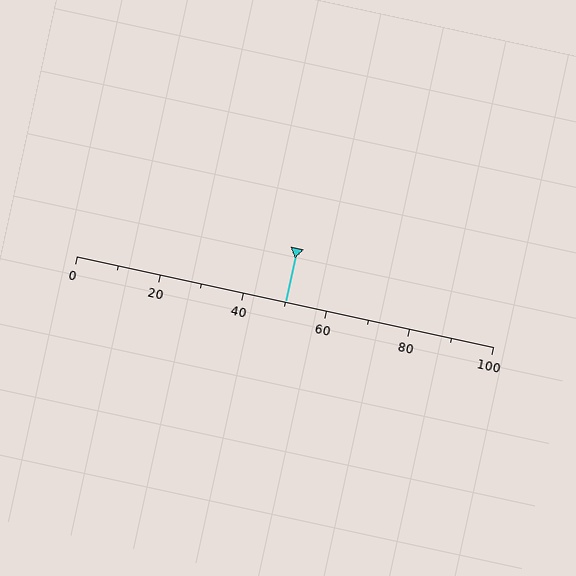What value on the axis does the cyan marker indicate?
The marker indicates approximately 50.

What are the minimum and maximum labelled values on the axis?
The axis runs from 0 to 100.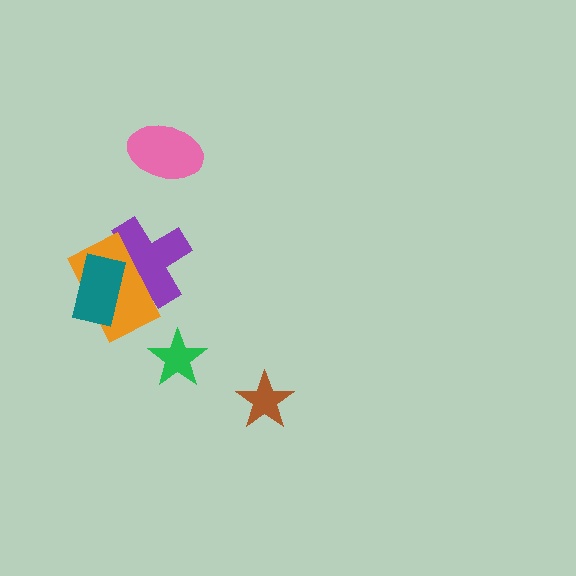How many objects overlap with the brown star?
0 objects overlap with the brown star.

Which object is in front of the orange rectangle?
The teal rectangle is in front of the orange rectangle.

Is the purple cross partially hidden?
Yes, it is partially covered by another shape.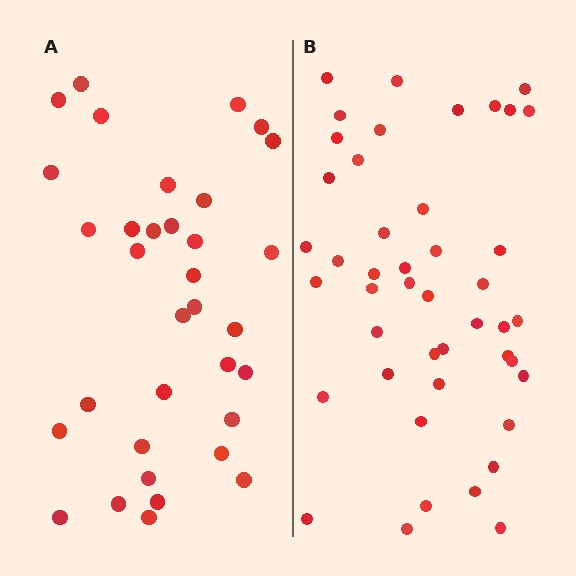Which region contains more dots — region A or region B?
Region B (the right region) has more dots.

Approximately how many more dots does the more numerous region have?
Region B has roughly 12 or so more dots than region A.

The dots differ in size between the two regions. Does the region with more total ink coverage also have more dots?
No. Region A has more total ink coverage because its dots are larger, but region B actually contains more individual dots. Total area can be misleading — the number of items is what matters here.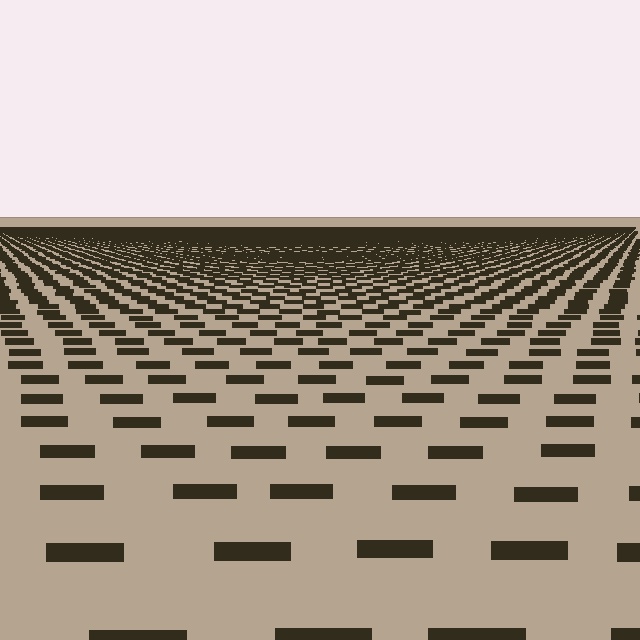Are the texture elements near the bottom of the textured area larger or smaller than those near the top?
Larger. Near the bottom, elements are closer to the viewer and appear at a bigger on-screen size.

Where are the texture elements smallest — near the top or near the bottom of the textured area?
Near the top.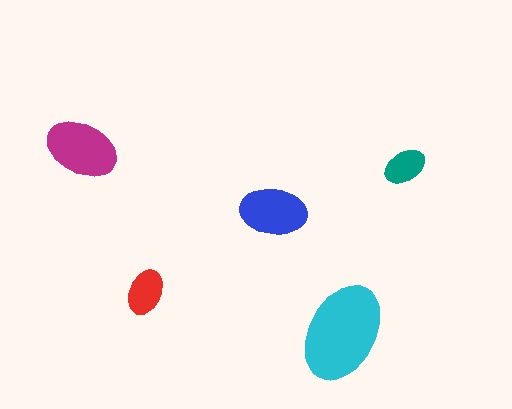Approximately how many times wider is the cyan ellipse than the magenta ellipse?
About 1.5 times wider.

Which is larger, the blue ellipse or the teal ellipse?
The blue one.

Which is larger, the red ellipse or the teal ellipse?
The red one.